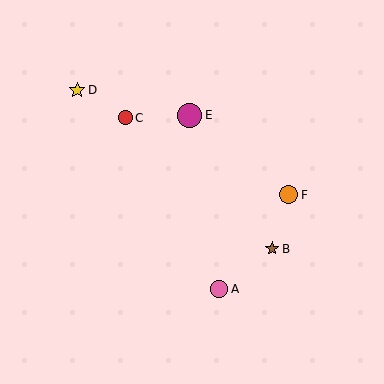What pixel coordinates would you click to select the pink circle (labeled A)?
Click at (219, 289) to select the pink circle A.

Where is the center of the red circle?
The center of the red circle is at (125, 118).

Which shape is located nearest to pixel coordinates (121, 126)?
The red circle (labeled C) at (125, 118) is nearest to that location.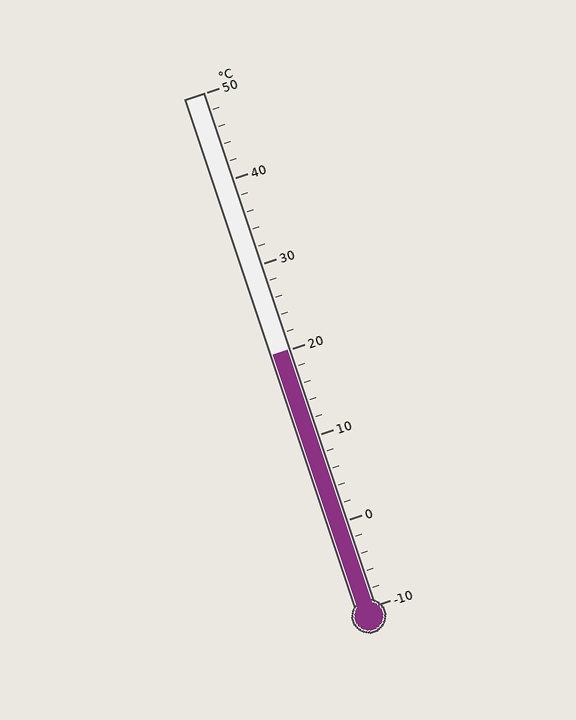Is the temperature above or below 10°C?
The temperature is above 10°C.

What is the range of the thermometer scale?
The thermometer scale ranges from -10°C to 50°C.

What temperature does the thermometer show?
The thermometer shows approximately 20°C.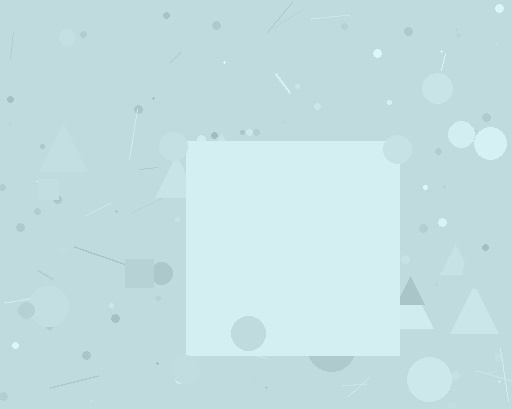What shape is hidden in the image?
A square is hidden in the image.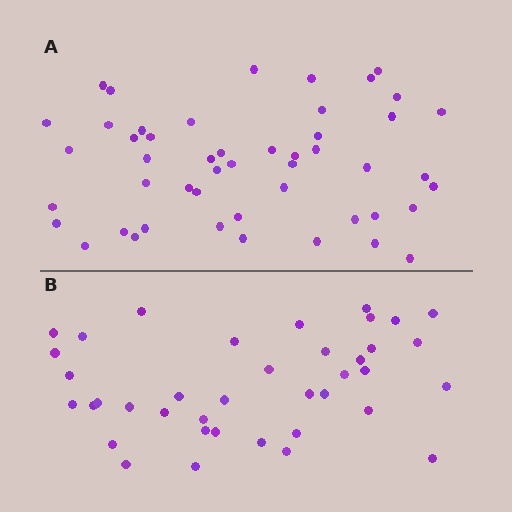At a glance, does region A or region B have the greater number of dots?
Region A (the top region) has more dots.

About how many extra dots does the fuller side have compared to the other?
Region A has roughly 10 or so more dots than region B.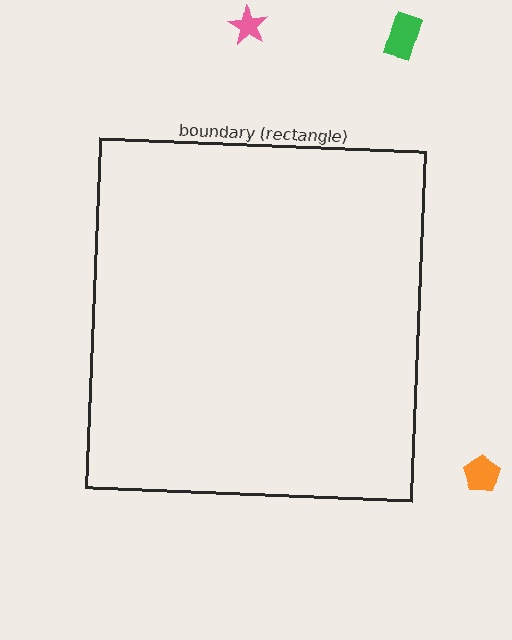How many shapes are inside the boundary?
0 inside, 3 outside.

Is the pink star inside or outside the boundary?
Outside.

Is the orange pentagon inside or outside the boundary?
Outside.